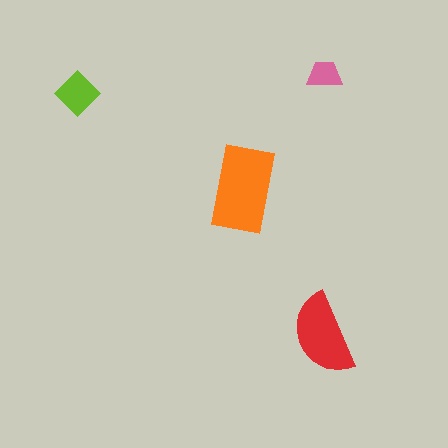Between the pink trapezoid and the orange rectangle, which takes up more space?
The orange rectangle.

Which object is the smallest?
The pink trapezoid.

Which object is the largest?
The orange rectangle.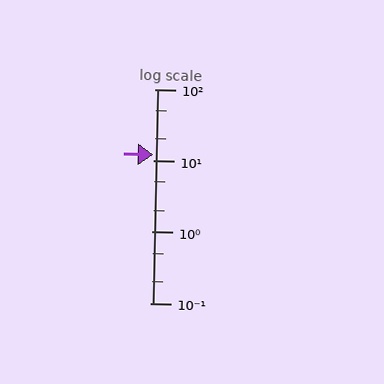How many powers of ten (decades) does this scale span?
The scale spans 3 decades, from 0.1 to 100.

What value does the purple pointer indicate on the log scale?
The pointer indicates approximately 12.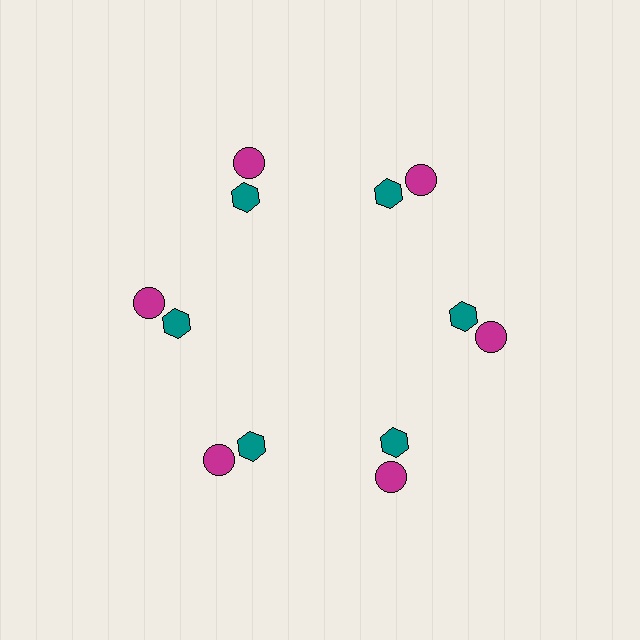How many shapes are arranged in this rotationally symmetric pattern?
There are 12 shapes, arranged in 6 groups of 2.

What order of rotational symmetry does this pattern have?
This pattern has 6-fold rotational symmetry.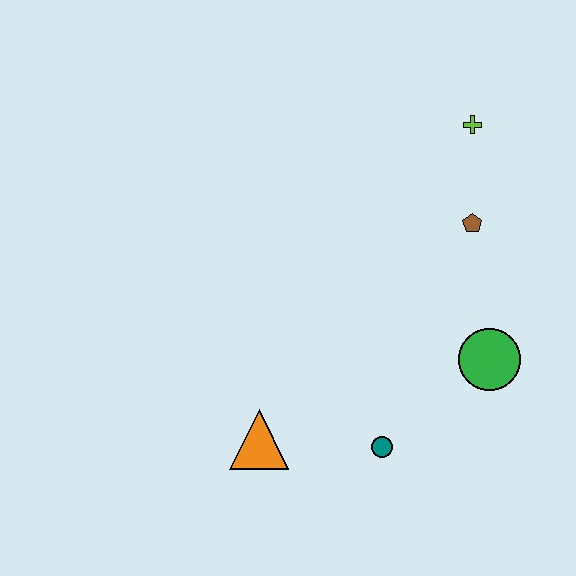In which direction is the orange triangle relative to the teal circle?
The orange triangle is to the left of the teal circle.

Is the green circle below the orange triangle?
No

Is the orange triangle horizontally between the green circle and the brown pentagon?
No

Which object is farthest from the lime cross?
The orange triangle is farthest from the lime cross.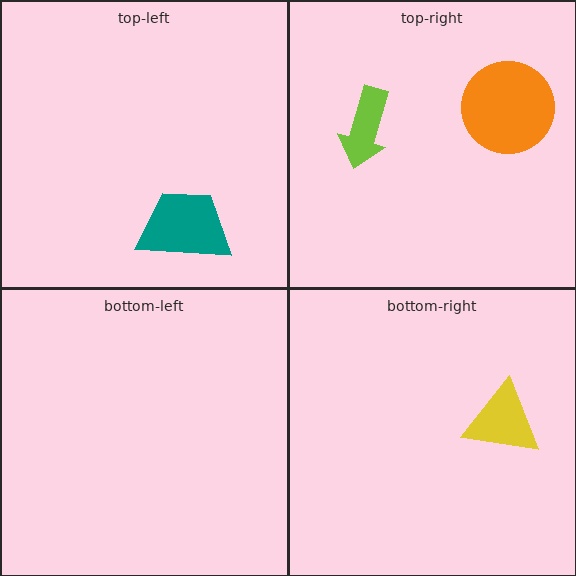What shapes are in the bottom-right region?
The yellow triangle.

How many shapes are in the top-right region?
2.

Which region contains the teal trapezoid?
The top-left region.